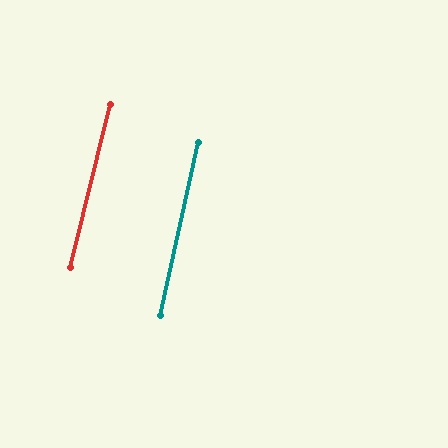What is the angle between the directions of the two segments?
Approximately 1 degree.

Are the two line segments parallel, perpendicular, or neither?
Parallel — their directions differ by only 1.0°.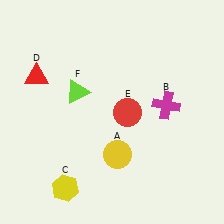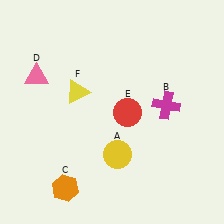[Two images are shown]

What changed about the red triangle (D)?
In Image 1, D is red. In Image 2, it changed to pink.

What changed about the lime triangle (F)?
In Image 1, F is lime. In Image 2, it changed to yellow.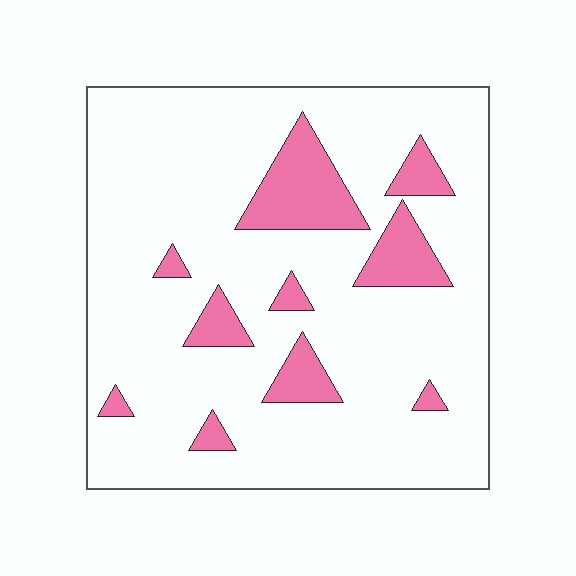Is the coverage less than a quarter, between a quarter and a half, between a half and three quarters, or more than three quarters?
Less than a quarter.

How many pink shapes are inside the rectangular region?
10.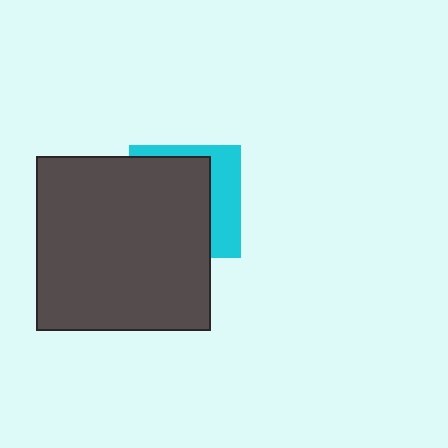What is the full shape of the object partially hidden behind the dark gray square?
The partially hidden object is a cyan square.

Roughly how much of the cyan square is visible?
A small part of it is visible (roughly 33%).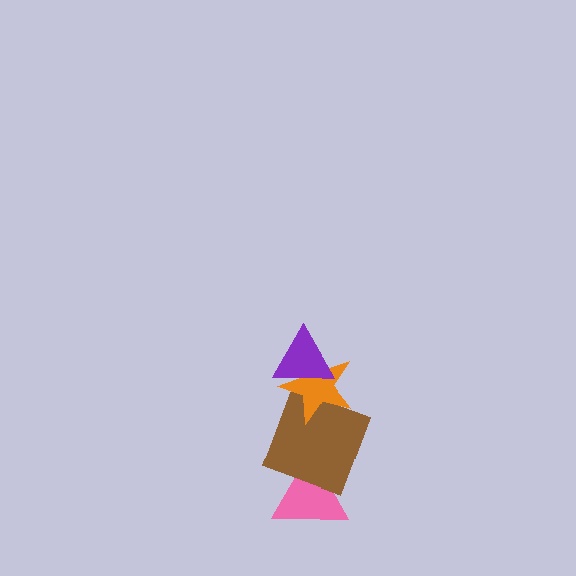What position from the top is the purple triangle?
The purple triangle is 1st from the top.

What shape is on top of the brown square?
The orange star is on top of the brown square.